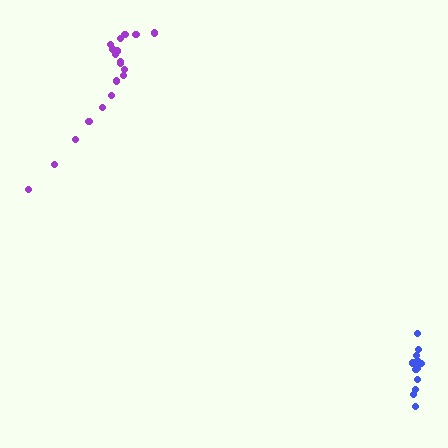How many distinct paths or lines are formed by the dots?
There are 2 distinct paths.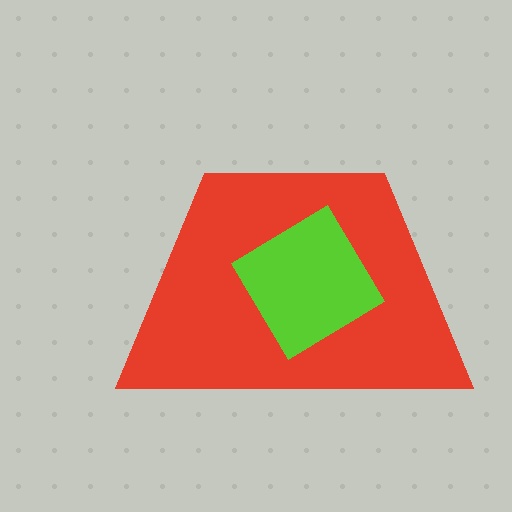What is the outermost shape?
The red trapezoid.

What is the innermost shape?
The lime diamond.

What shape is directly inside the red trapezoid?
The lime diamond.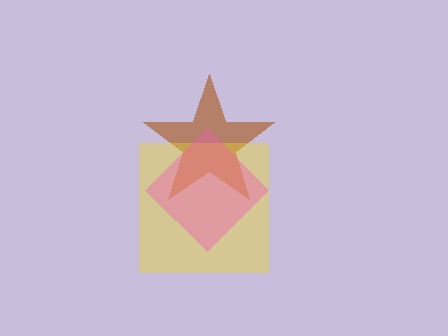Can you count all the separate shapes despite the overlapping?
Yes, there are 3 separate shapes.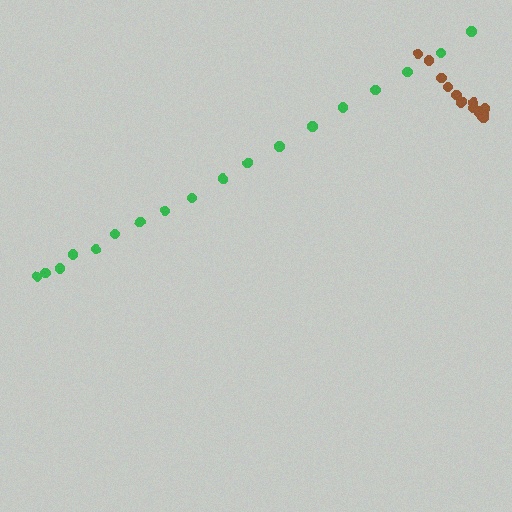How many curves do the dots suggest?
There are 2 distinct paths.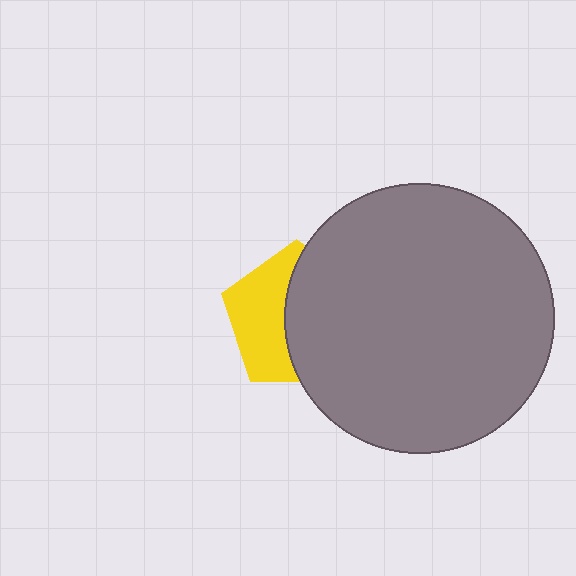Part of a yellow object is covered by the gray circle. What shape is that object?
It is a pentagon.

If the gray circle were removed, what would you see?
You would see the complete yellow pentagon.